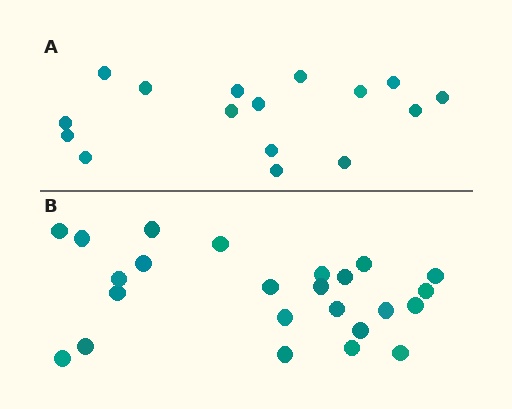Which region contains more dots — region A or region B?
Region B (the bottom region) has more dots.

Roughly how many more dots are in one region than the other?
Region B has roughly 8 or so more dots than region A.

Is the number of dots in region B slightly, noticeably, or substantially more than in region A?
Region B has substantially more. The ratio is roughly 1.5 to 1.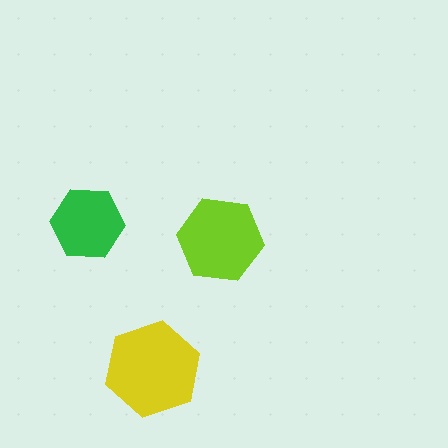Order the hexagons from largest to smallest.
the yellow one, the lime one, the green one.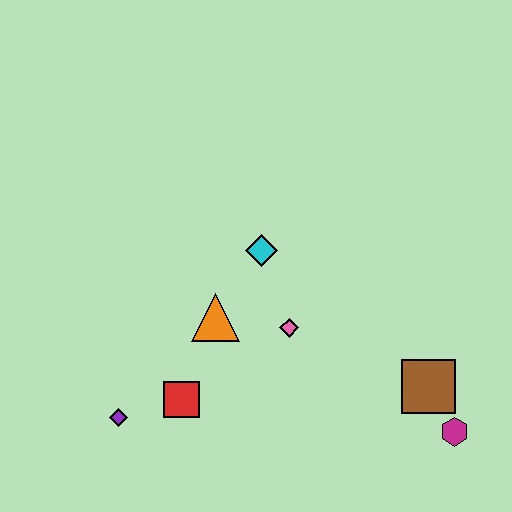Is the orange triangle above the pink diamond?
Yes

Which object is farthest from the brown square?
The purple diamond is farthest from the brown square.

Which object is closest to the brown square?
The magenta hexagon is closest to the brown square.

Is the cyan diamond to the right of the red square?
Yes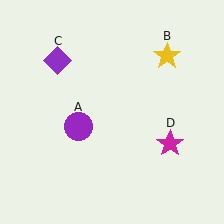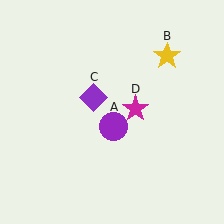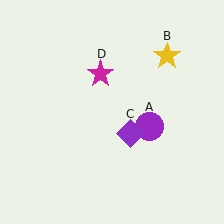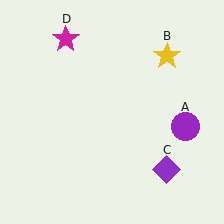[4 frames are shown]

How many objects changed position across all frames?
3 objects changed position: purple circle (object A), purple diamond (object C), magenta star (object D).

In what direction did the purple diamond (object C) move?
The purple diamond (object C) moved down and to the right.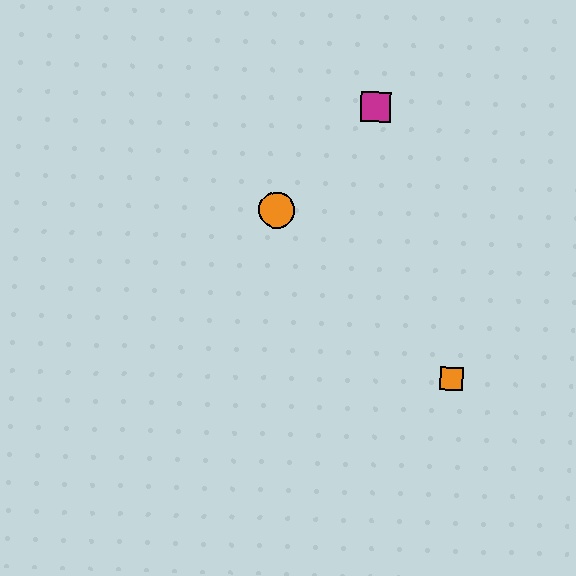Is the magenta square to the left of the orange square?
Yes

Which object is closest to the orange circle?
The magenta square is closest to the orange circle.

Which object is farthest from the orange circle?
The orange square is farthest from the orange circle.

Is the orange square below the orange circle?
Yes